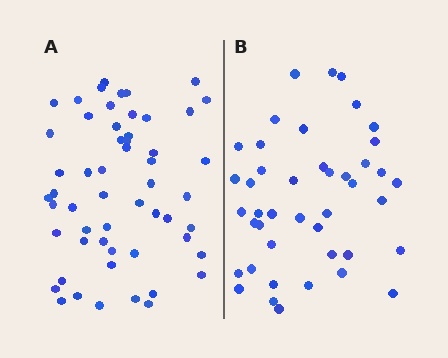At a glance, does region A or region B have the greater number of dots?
Region A (the left region) has more dots.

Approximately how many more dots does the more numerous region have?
Region A has roughly 12 or so more dots than region B.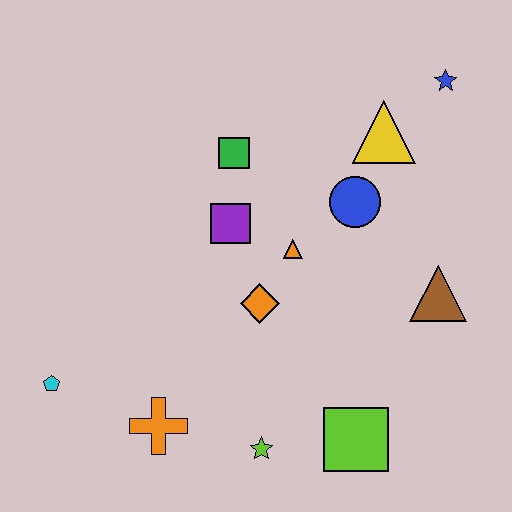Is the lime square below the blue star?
Yes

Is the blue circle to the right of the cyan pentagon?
Yes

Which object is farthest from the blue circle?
The cyan pentagon is farthest from the blue circle.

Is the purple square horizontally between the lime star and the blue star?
No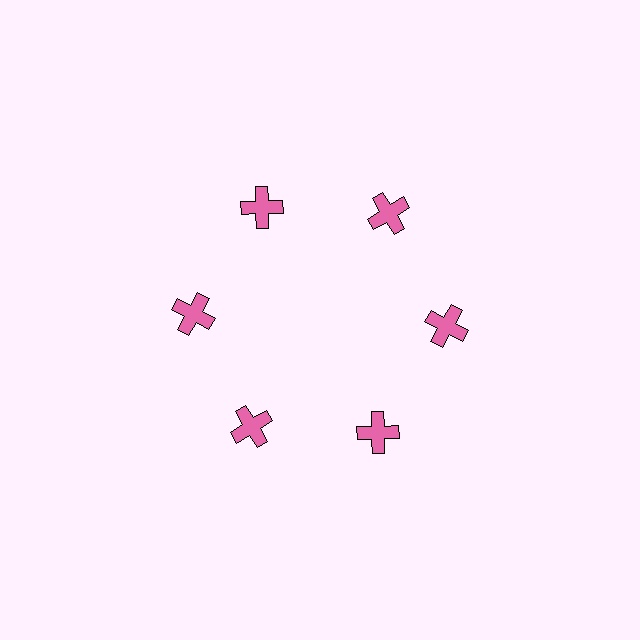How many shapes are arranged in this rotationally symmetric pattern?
There are 6 shapes, arranged in 6 groups of 1.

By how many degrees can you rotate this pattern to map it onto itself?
The pattern maps onto itself every 60 degrees of rotation.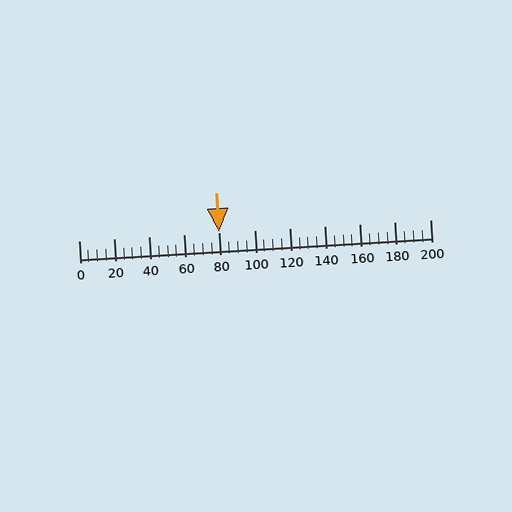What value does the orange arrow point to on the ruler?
The orange arrow points to approximately 80.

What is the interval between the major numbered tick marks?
The major tick marks are spaced 20 units apart.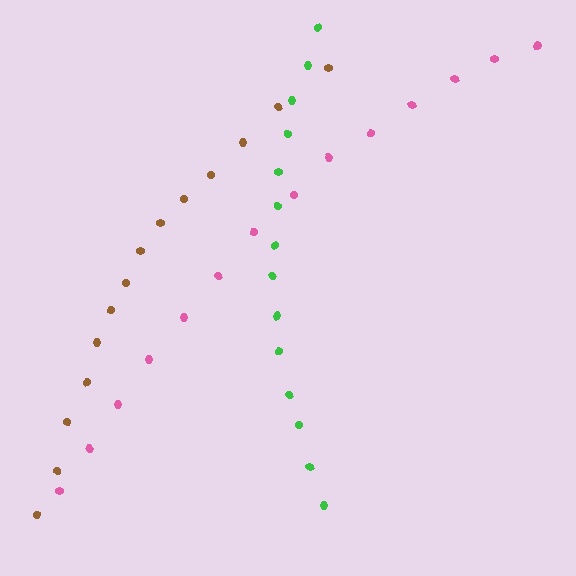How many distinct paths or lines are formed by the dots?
There are 3 distinct paths.